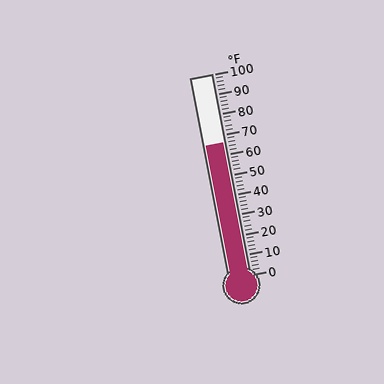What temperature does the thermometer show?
The thermometer shows approximately 66°F.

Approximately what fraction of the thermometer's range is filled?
The thermometer is filled to approximately 65% of its range.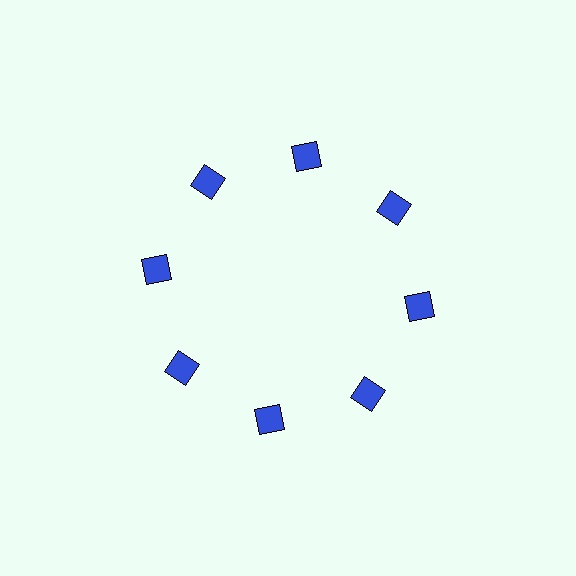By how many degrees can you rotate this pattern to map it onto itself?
The pattern maps onto itself every 45 degrees of rotation.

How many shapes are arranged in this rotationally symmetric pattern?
There are 8 shapes, arranged in 8 groups of 1.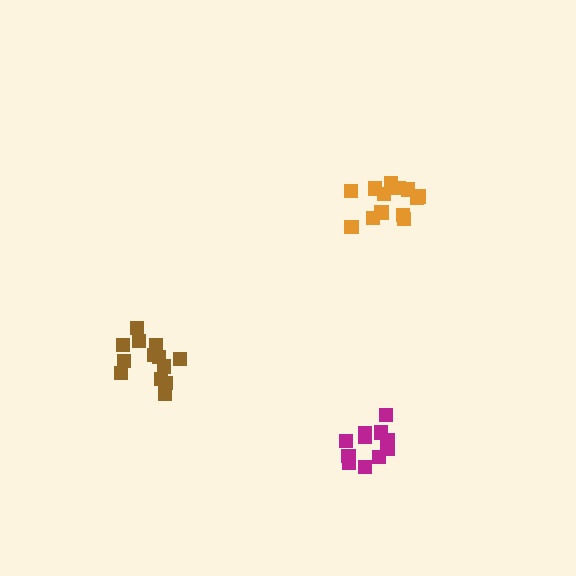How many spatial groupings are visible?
There are 3 spatial groupings.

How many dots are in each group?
Group 1: 13 dots, Group 2: 11 dots, Group 3: 13 dots (37 total).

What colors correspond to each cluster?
The clusters are colored: brown, magenta, orange.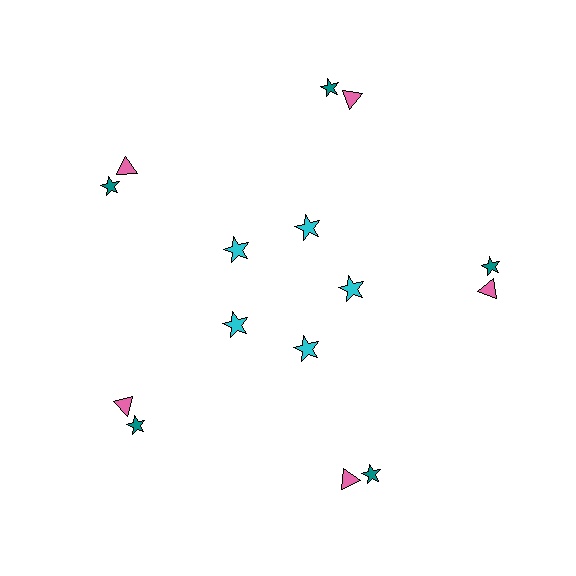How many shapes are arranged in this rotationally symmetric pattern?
There are 15 shapes, arranged in 5 groups of 3.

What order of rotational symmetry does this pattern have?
This pattern has 5-fold rotational symmetry.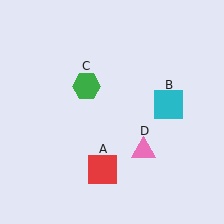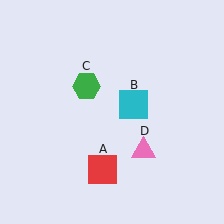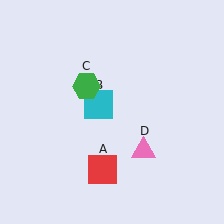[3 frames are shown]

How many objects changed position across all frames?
1 object changed position: cyan square (object B).